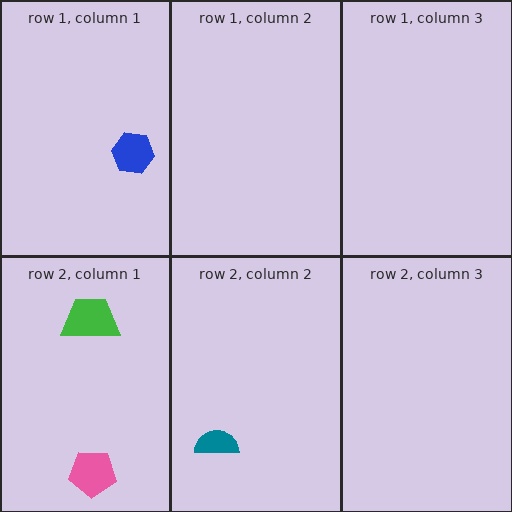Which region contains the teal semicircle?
The row 2, column 2 region.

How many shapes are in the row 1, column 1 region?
1.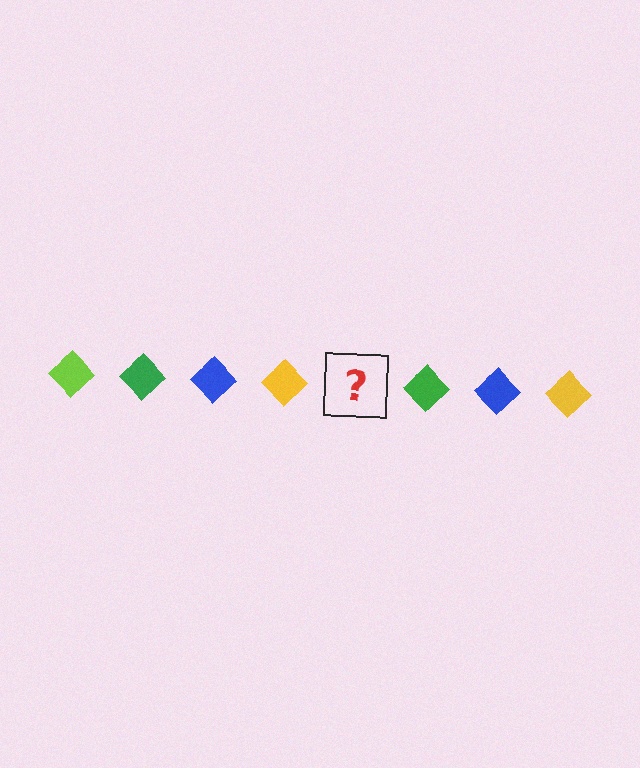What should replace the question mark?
The question mark should be replaced with a lime diamond.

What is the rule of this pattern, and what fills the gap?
The rule is that the pattern cycles through lime, green, blue, yellow diamonds. The gap should be filled with a lime diamond.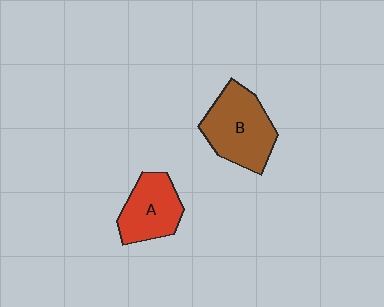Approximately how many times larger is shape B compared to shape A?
Approximately 1.3 times.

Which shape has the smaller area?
Shape A (red).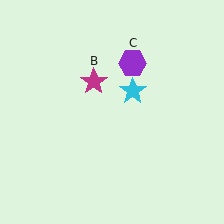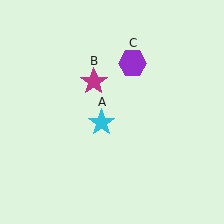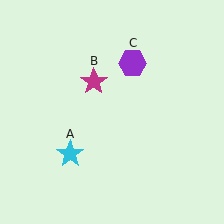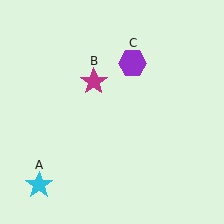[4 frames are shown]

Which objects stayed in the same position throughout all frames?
Magenta star (object B) and purple hexagon (object C) remained stationary.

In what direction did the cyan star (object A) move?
The cyan star (object A) moved down and to the left.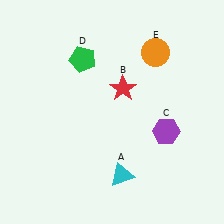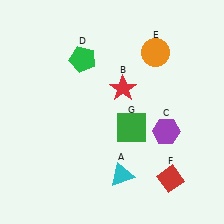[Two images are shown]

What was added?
A red diamond (F), a green square (G) were added in Image 2.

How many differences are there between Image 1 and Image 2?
There are 2 differences between the two images.